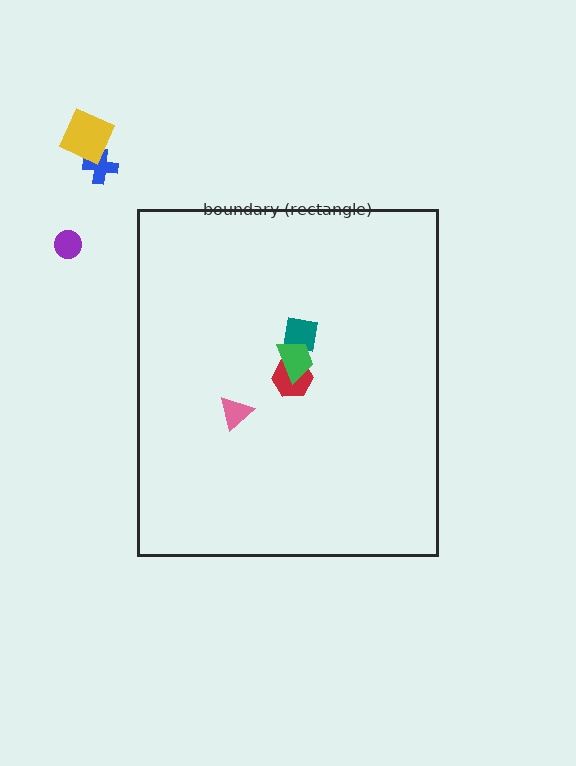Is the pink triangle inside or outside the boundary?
Inside.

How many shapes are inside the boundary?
4 inside, 3 outside.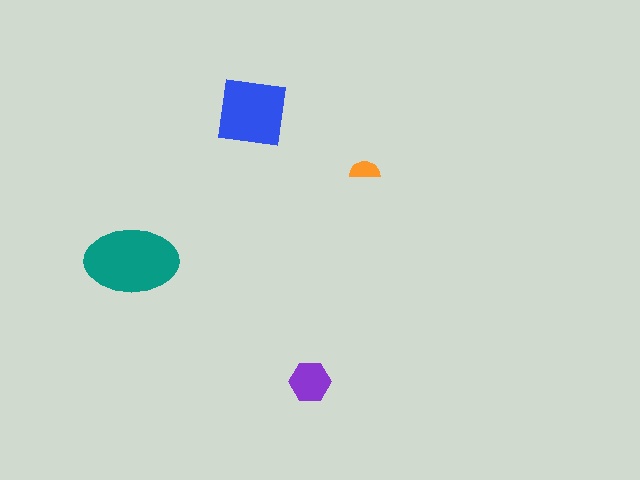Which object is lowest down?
The purple hexagon is bottommost.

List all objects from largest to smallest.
The teal ellipse, the blue square, the purple hexagon, the orange semicircle.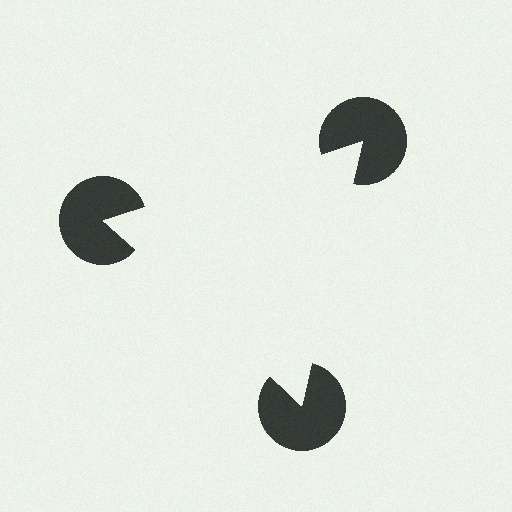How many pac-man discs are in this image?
There are 3 — one at each vertex of the illusory triangle.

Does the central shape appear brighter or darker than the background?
It typically appears slightly brighter than the background, even though no actual brightness change is drawn.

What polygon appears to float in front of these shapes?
An illusory triangle — its edges are inferred from the aligned wedge cuts in the pac-man discs, not physically drawn.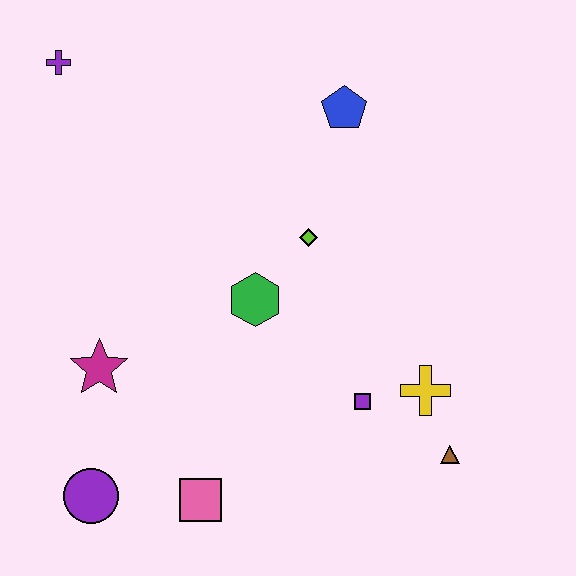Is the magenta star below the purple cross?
Yes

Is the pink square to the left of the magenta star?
No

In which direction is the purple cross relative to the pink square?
The purple cross is above the pink square.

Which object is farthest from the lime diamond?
The purple circle is farthest from the lime diamond.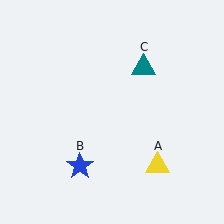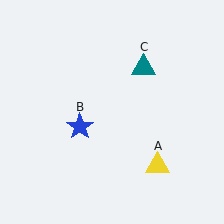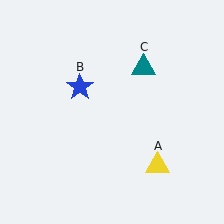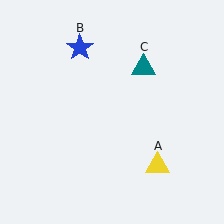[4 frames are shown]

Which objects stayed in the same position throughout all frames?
Yellow triangle (object A) and teal triangle (object C) remained stationary.